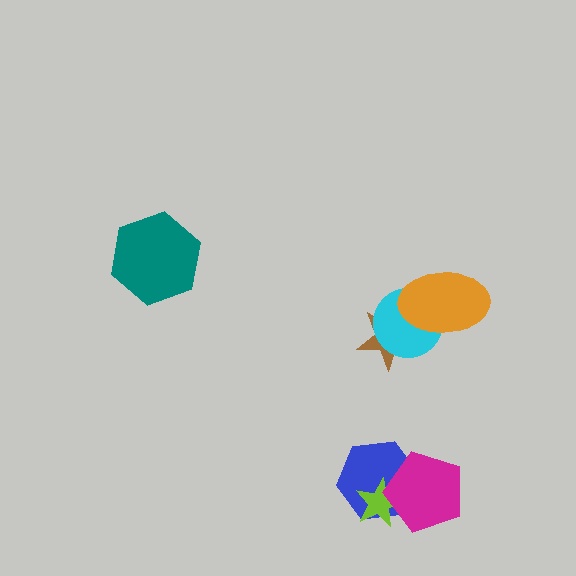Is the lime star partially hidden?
Yes, it is partially covered by another shape.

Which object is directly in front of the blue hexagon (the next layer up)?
The lime star is directly in front of the blue hexagon.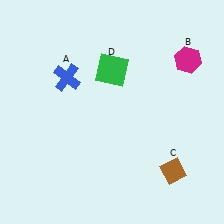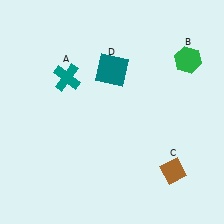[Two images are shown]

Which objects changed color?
A changed from blue to teal. B changed from magenta to green. D changed from green to teal.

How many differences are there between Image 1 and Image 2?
There are 3 differences between the two images.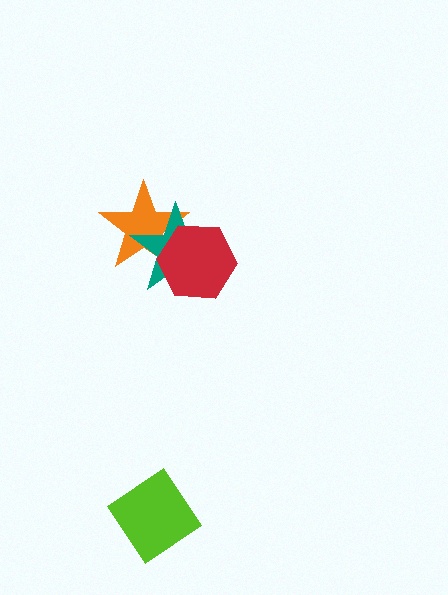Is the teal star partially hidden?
Yes, it is partially covered by another shape.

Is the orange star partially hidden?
Yes, it is partially covered by another shape.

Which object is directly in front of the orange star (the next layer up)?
The teal star is directly in front of the orange star.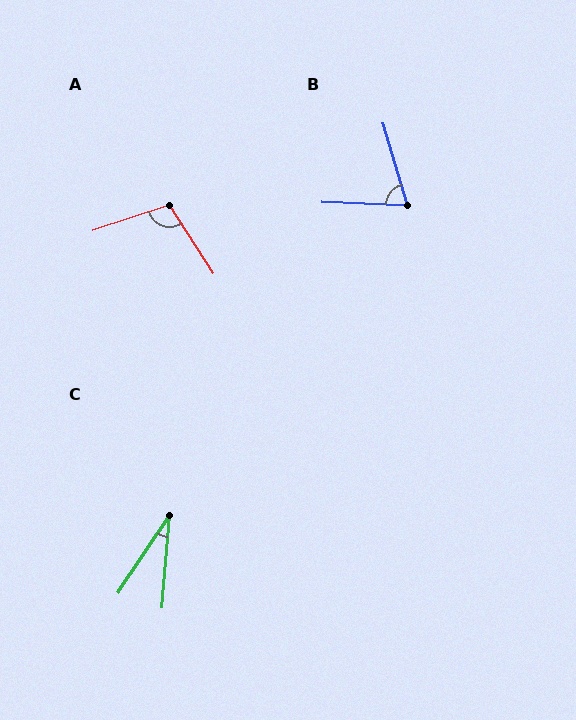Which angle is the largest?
A, at approximately 104 degrees.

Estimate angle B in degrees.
Approximately 71 degrees.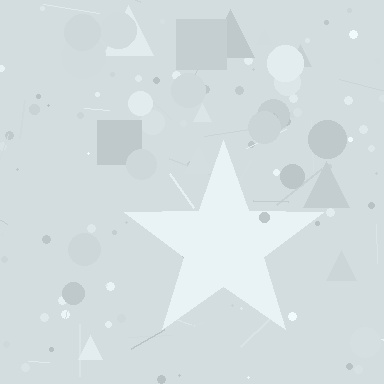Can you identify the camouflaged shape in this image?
The camouflaged shape is a star.